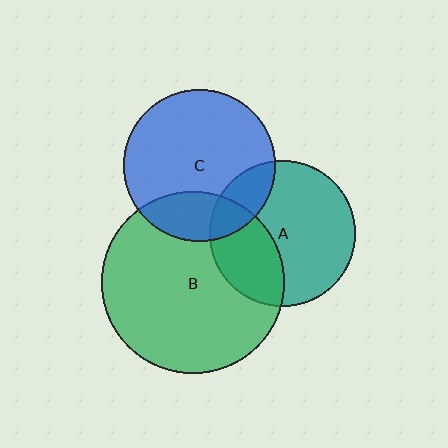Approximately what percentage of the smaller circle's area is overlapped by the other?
Approximately 20%.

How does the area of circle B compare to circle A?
Approximately 1.5 times.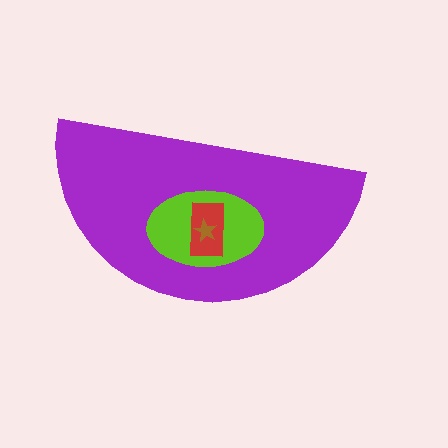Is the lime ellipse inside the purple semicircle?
Yes.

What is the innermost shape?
The brown star.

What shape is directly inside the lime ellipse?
The red rectangle.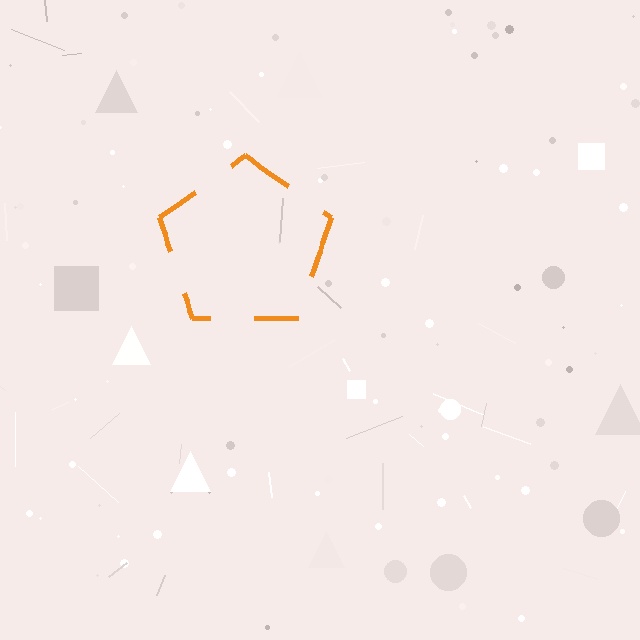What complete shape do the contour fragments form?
The contour fragments form a pentagon.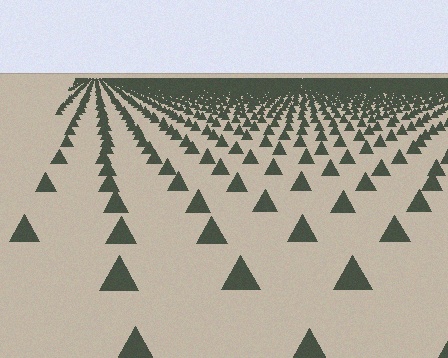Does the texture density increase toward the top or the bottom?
Density increases toward the top.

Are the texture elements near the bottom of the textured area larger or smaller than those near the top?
Larger. Near the bottom, elements are closer to the viewer and appear at a bigger on-screen size.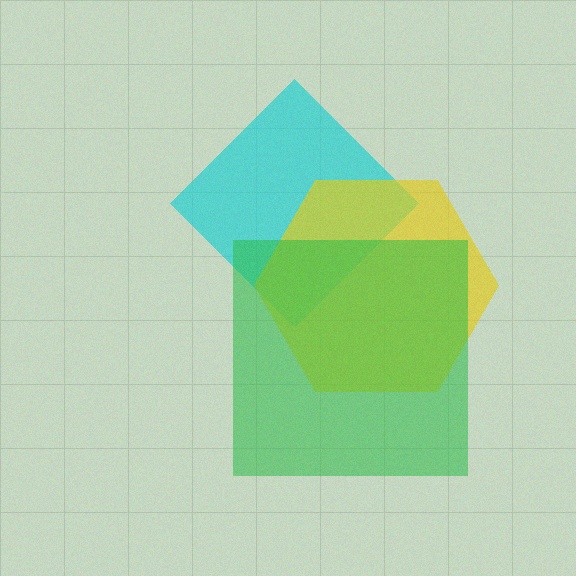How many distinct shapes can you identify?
There are 3 distinct shapes: a cyan diamond, a yellow hexagon, a green square.